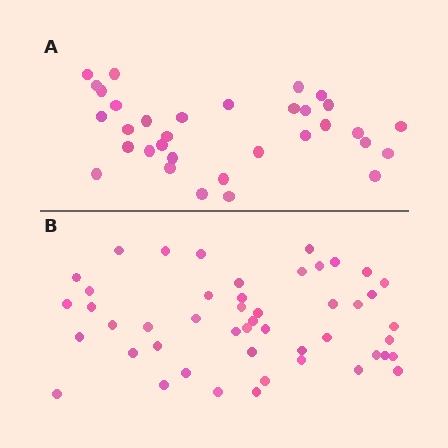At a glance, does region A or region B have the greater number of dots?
Region B (the bottom region) has more dots.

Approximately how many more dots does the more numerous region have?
Region B has approximately 15 more dots than region A.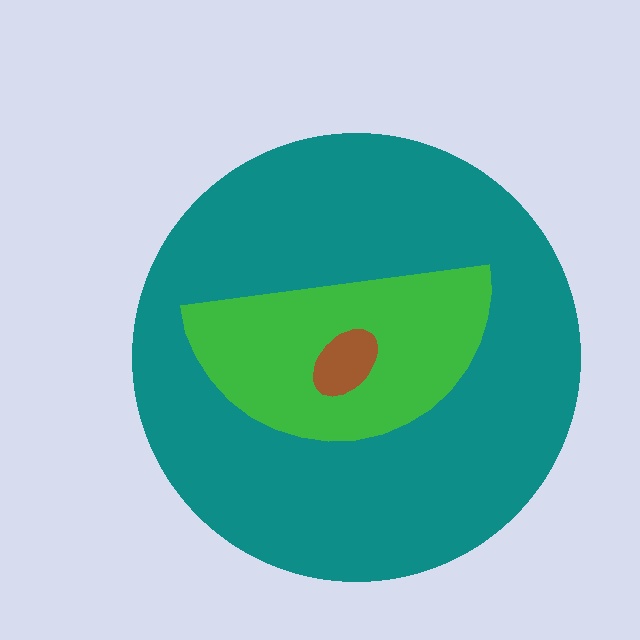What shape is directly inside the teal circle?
The green semicircle.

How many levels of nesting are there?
3.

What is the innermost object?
The brown ellipse.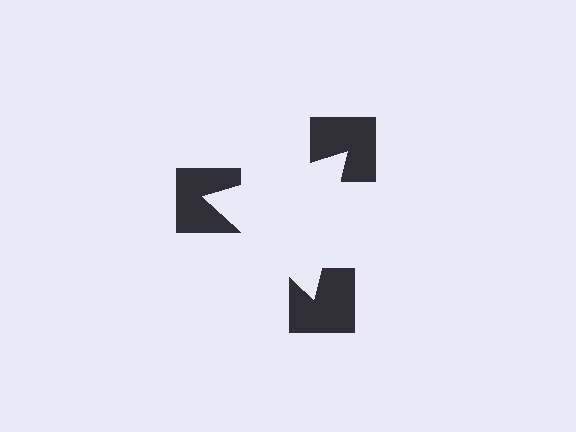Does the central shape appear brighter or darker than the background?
It typically appears slightly brighter than the background, even though no actual brightness change is drawn.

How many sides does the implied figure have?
3 sides.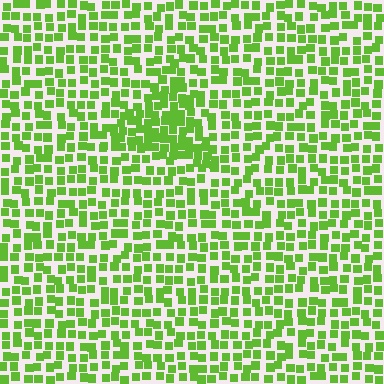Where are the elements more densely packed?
The elements are more densely packed inside the triangle boundary.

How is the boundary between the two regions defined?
The boundary is defined by a change in element density (approximately 1.7x ratio). All elements are the same color, size, and shape.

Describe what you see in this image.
The image contains small lime elements arranged at two different densities. A triangle-shaped region is visible where the elements are more densely packed than the surrounding area.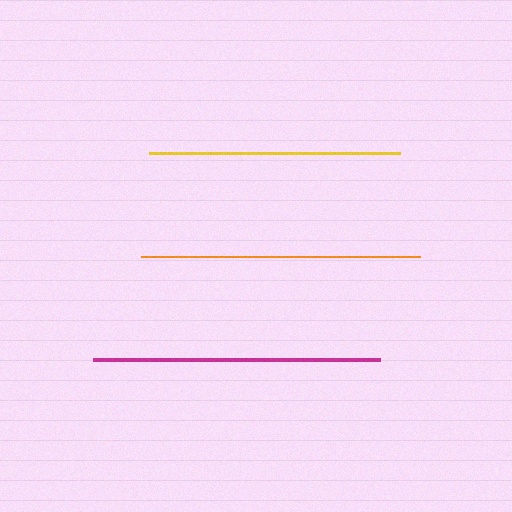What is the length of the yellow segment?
The yellow segment is approximately 251 pixels long.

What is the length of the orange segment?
The orange segment is approximately 278 pixels long.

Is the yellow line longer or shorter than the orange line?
The orange line is longer than the yellow line.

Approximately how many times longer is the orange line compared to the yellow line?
The orange line is approximately 1.1 times the length of the yellow line.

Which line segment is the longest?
The magenta line is the longest at approximately 287 pixels.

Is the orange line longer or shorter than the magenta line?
The magenta line is longer than the orange line.